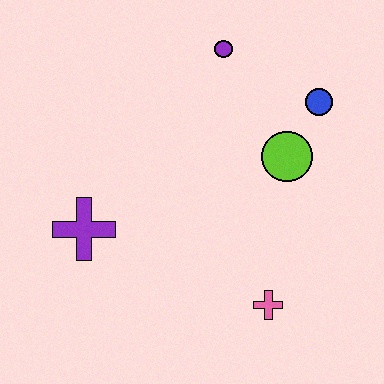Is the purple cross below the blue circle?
Yes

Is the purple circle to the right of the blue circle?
No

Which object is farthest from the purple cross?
The blue circle is farthest from the purple cross.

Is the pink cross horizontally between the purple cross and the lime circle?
Yes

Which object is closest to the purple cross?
The pink cross is closest to the purple cross.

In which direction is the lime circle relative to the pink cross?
The lime circle is above the pink cross.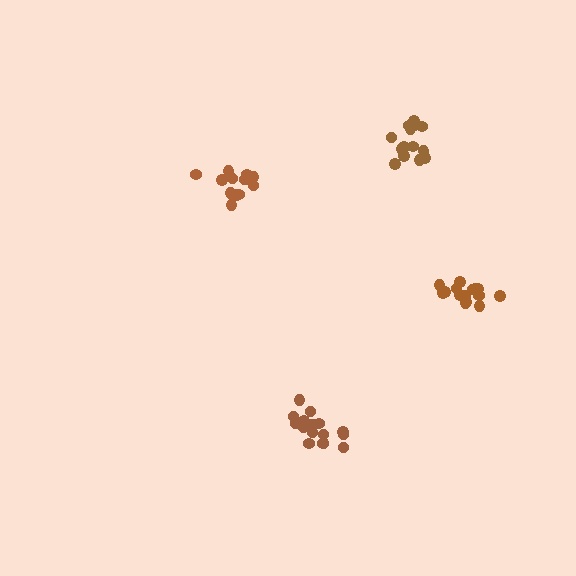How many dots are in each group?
Group 1: 13 dots, Group 2: 17 dots, Group 3: 15 dots, Group 4: 15 dots (60 total).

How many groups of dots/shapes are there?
There are 4 groups.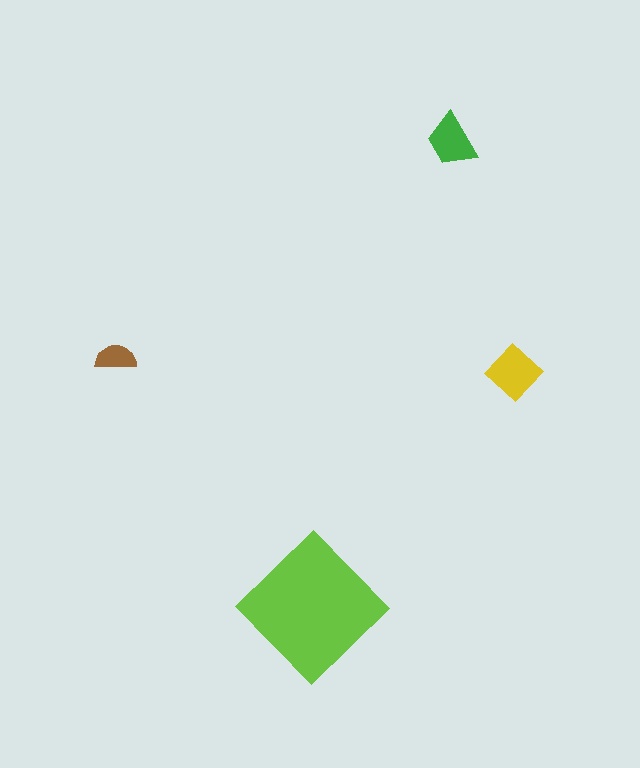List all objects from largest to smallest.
The lime diamond, the yellow diamond, the green trapezoid, the brown semicircle.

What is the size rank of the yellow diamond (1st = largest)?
2nd.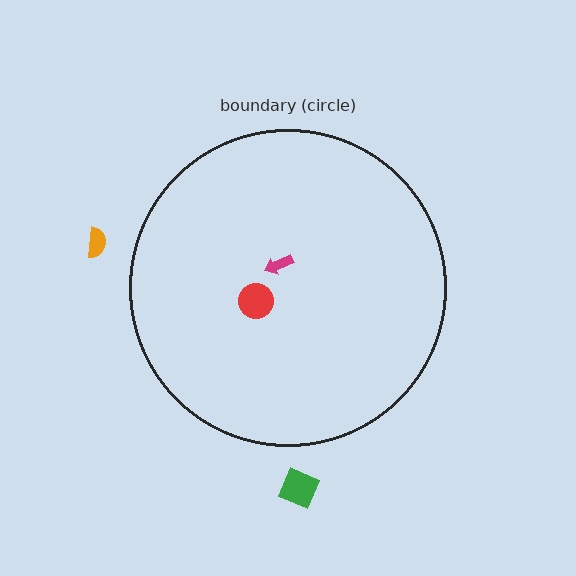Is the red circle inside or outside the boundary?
Inside.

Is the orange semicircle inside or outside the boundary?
Outside.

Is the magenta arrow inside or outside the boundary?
Inside.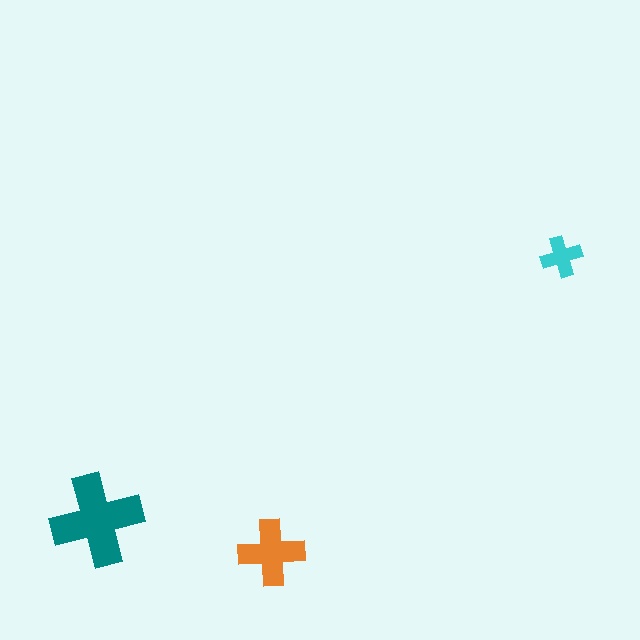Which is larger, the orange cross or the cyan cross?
The orange one.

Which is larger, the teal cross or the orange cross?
The teal one.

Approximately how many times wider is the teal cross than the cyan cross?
About 2.5 times wider.